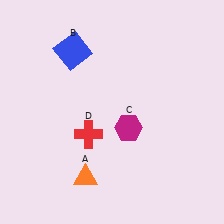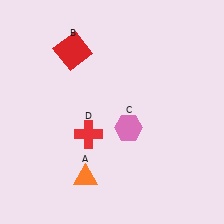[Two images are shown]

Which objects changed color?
B changed from blue to red. C changed from magenta to pink.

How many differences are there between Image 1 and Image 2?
There are 2 differences between the two images.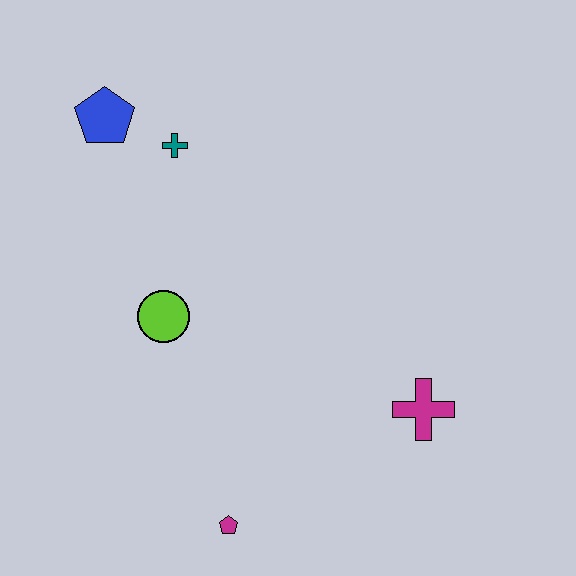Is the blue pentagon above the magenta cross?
Yes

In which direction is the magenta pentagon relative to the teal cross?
The magenta pentagon is below the teal cross.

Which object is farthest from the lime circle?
The magenta cross is farthest from the lime circle.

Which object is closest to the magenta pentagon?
The lime circle is closest to the magenta pentagon.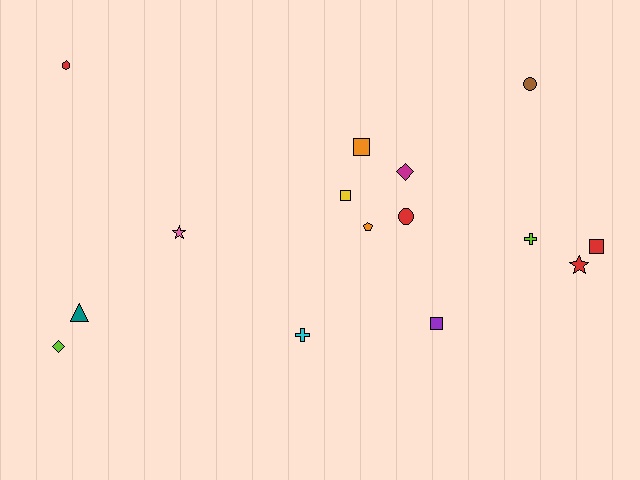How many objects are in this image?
There are 15 objects.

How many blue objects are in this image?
There are no blue objects.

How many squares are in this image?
There are 4 squares.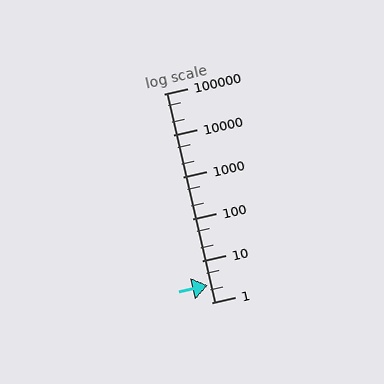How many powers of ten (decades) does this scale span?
The scale spans 5 decades, from 1 to 100000.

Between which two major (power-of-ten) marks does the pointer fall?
The pointer is between 1 and 10.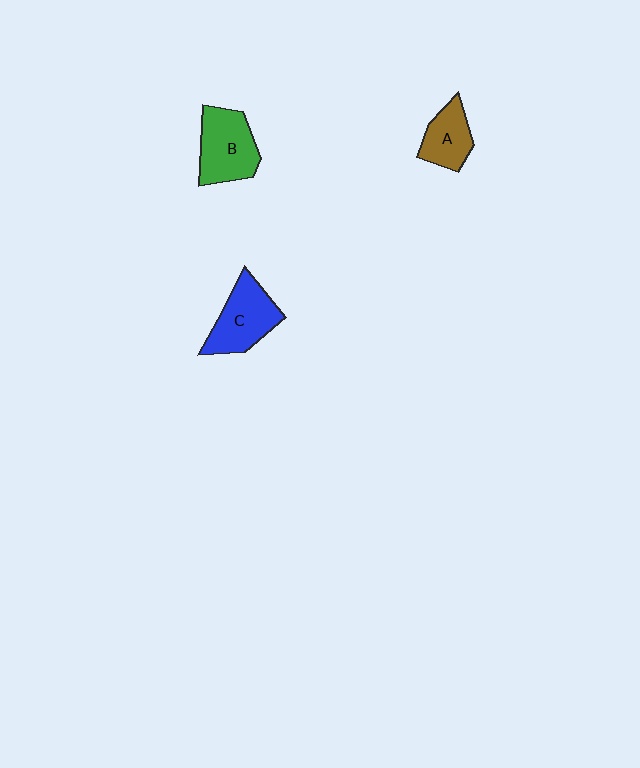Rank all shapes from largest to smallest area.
From largest to smallest: B (green), C (blue), A (brown).